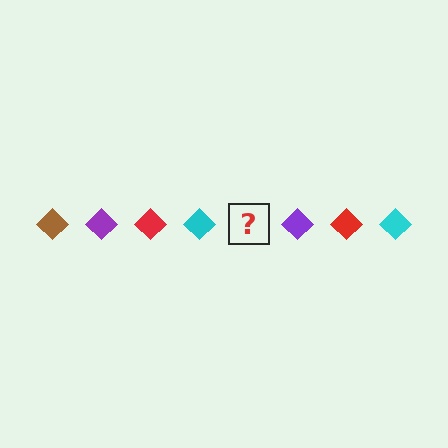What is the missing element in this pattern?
The missing element is a brown diamond.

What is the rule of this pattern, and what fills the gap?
The rule is that the pattern cycles through brown, purple, red, cyan diamonds. The gap should be filled with a brown diamond.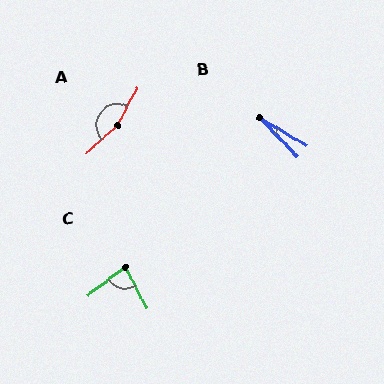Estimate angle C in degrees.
Approximately 80 degrees.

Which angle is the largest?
A, at approximately 160 degrees.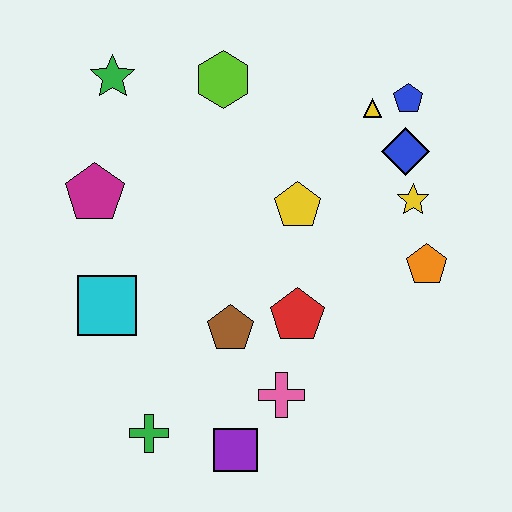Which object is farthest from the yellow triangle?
The green cross is farthest from the yellow triangle.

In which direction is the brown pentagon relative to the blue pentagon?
The brown pentagon is below the blue pentagon.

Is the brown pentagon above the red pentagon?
No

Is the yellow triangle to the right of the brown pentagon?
Yes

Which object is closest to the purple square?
The pink cross is closest to the purple square.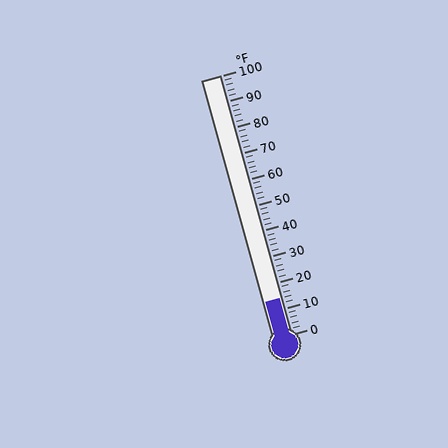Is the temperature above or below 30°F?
The temperature is below 30°F.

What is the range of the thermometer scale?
The thermometer scale ranges from 0°F to 100°F.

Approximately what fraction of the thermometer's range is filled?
The thermometer is filled to approximately 15% of its range.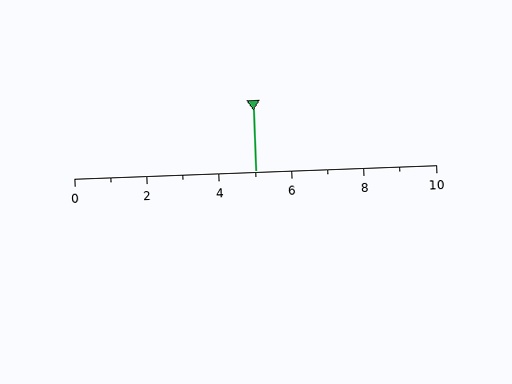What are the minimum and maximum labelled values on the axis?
The axis runs from 0 to 10.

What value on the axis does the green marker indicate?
The marker indicates approximately 5.